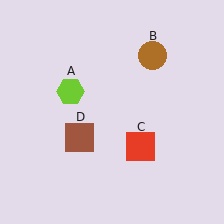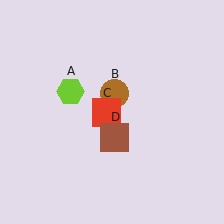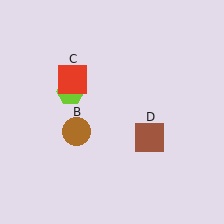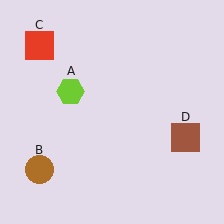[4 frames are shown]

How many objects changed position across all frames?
3 objects changed position: brown circle (object B), red square (object C), brown square (object D).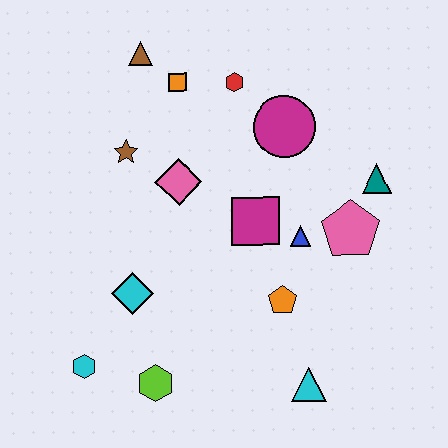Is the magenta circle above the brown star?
Yes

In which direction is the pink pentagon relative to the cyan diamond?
The pink pentagon is to the right of the cyan diamond.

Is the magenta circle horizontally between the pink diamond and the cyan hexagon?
No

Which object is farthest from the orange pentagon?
The brown triangle is farthest from the orange pentagon.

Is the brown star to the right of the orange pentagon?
No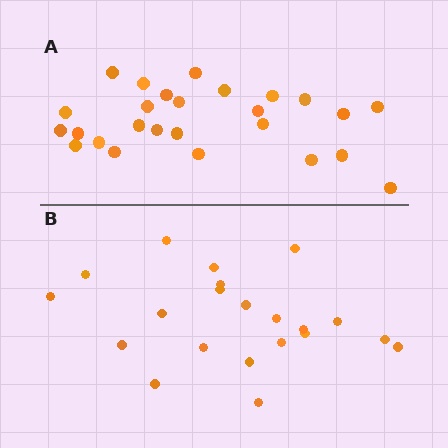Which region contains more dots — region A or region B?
Region A (the top region) has more dots.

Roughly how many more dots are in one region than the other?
Region A has about 5 more dots than region B.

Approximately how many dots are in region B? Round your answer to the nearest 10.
About 20 dots. (The exact count is 21, which rounds to 20.)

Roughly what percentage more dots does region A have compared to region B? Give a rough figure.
About 25% more.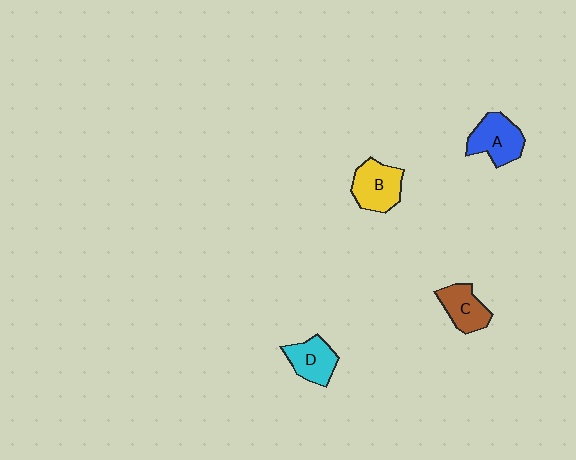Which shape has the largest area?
Shape B (yellow).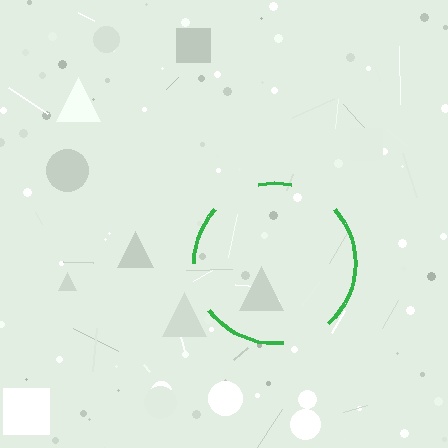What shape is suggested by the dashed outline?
The dashed outline suggests a circle.